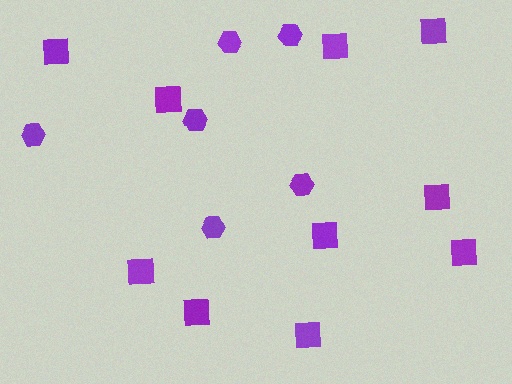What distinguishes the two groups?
There are 2 groups: one group of hexagons (6) and one group of squares (10).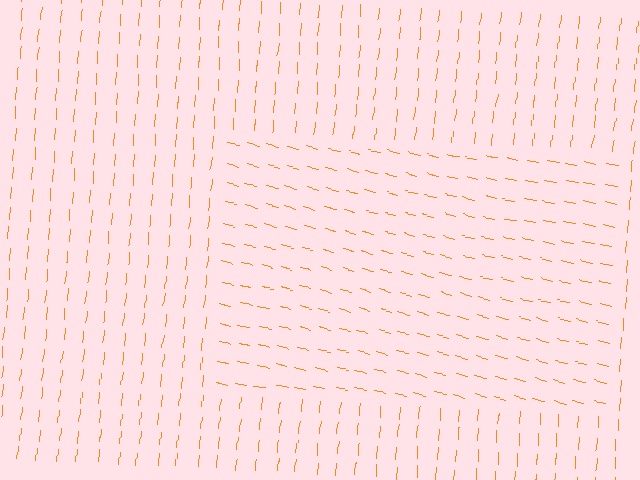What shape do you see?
I see a rectangle.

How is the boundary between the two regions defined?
The boundary is defined purely by a change in line orientation (approximately 81 degrees difference). All lines are the same color and thickness.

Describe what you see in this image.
The image is filled with small orange line segments. A rectangle region in the image has lines oriented differently from the surrounding lines, creating a visible texture boundary.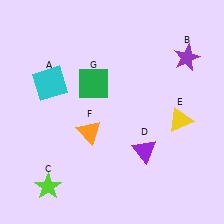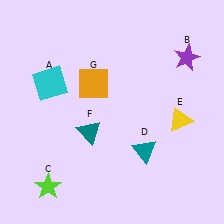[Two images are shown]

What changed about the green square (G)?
In Image 1, G is green. In Image 2, it changed to orange.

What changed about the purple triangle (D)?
In Image 1, D is purple. In Image 2, it changed to teal.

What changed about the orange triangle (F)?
In Image 1, F is orange. In Image 2, it changed to teal.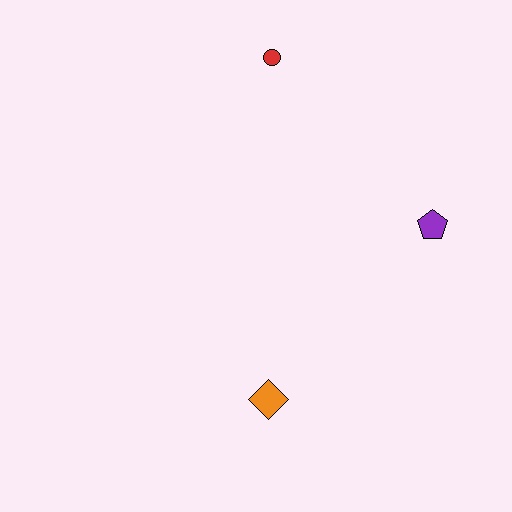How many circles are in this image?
There is 1 circle.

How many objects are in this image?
There are 3 objects.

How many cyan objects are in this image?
There are no cyan objects.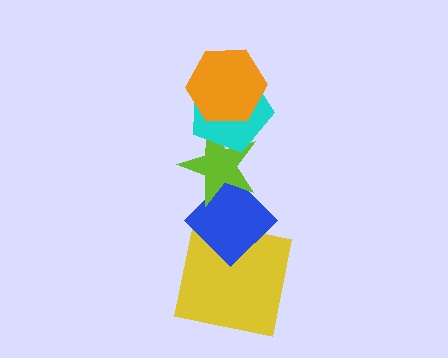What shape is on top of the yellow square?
The blue diamond is on top of the yellow square.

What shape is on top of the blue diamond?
The lime star is on top of the blue diamond.